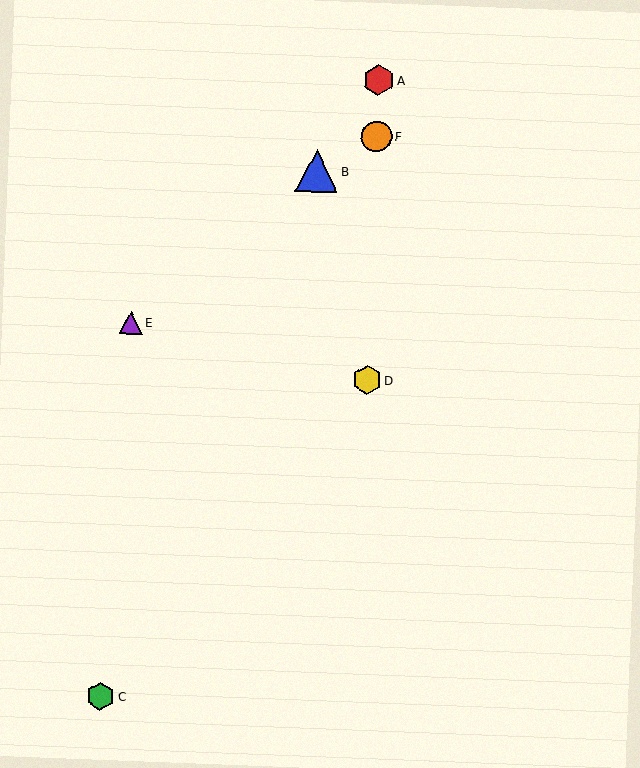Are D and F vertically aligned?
Yes, both are at x≈367.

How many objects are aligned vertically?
3 objects (A, D, F) are aligned vertically.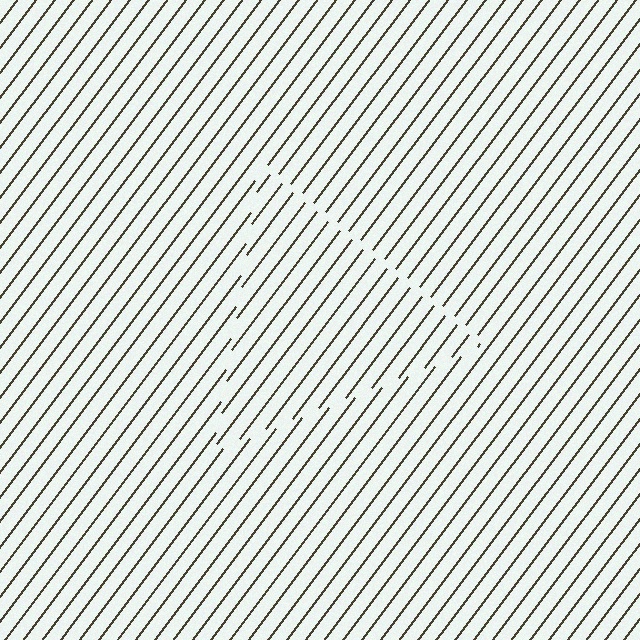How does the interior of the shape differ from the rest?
The interior of the shape contains the same grating, shifted by half a period — the contour is defined by the phase discontinuity where line-ends from the inner and outer gratings abut.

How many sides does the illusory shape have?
3 sides — the line-ends trace a triangle.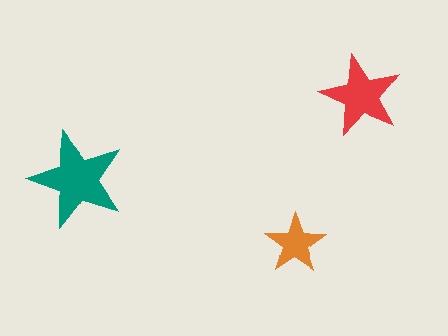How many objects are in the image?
There are 3 objects in the image.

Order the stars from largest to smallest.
the teal one, the red one, the orange one.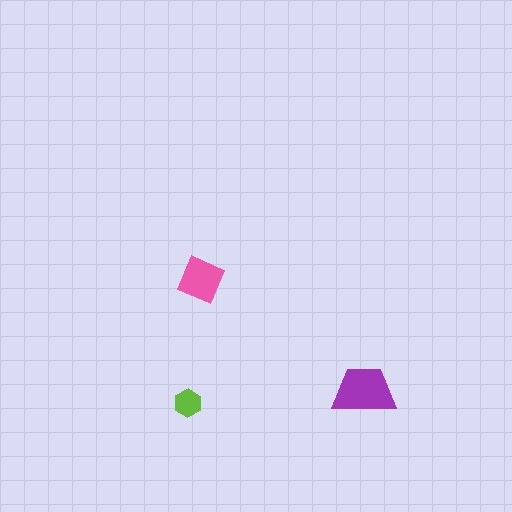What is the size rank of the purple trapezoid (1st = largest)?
1st.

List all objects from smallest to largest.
The lime hexagon, the pink diamond, the purple trapezoid.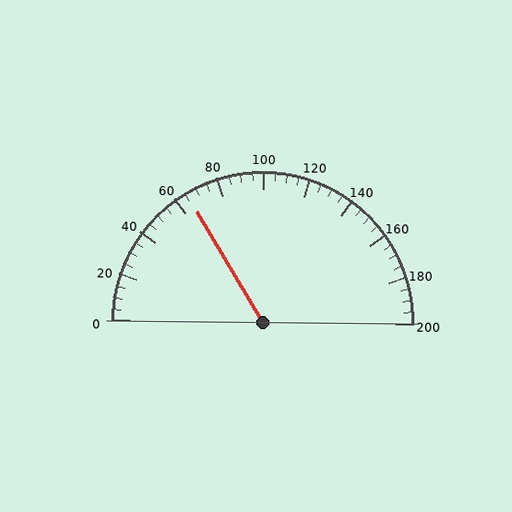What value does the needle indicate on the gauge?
The needle indicates approximately 65.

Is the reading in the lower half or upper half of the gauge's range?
The reading is in the lower half of the range (0 to 200).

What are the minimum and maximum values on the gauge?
The gauge ranges from 0 to 200.